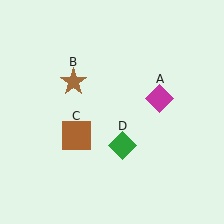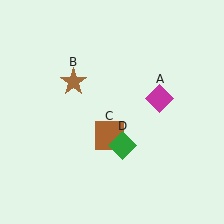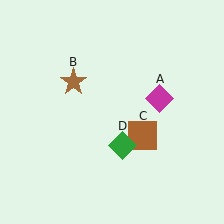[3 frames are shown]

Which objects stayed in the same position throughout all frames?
Magenta diamond (object A) and brown star (object B) and green diamond (object D) remained stationary.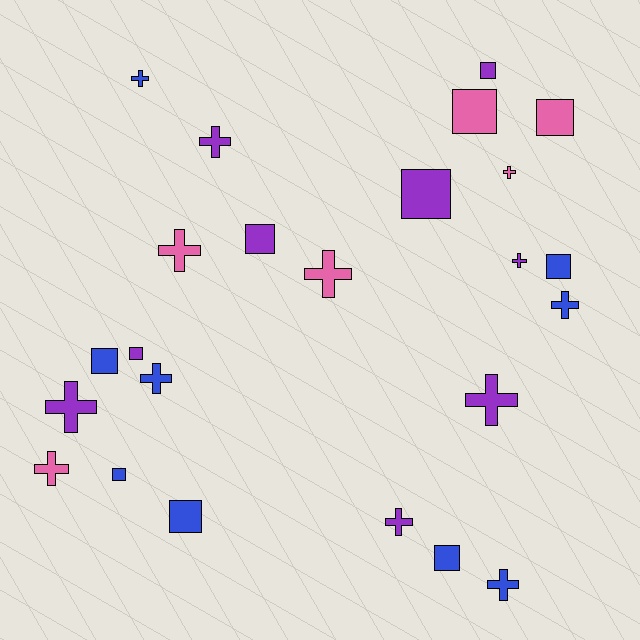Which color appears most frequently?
Purple, with 9 objects.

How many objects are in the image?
There are 24 objects.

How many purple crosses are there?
There are 5 purple crosses.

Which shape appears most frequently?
Cross, with 13 objects.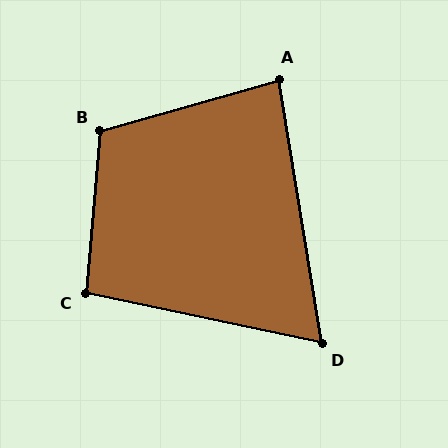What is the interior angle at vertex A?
Approximately 83 degrees (acute).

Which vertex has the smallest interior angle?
D, at approximately 69 degrees.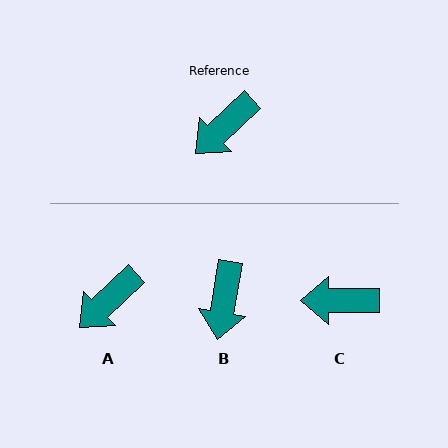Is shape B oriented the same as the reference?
No, it is off by about 38 degrees.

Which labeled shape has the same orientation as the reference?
A.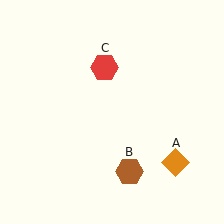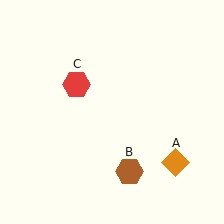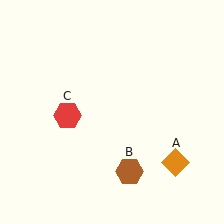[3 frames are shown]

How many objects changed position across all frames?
1 object changed position: red hexagon (object C).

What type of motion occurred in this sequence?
The red hexagon (object C) rotated counterclockwise around the center of the scene.